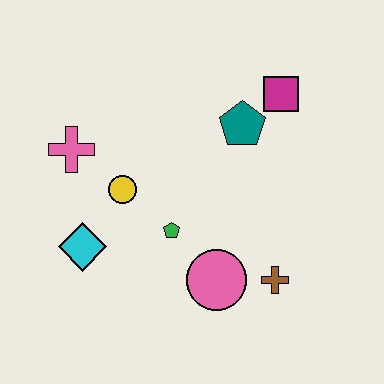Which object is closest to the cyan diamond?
The yellow circle is closest to the cyan diamond.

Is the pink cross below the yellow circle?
No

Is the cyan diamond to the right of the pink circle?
No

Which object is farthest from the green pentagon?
The magenta square is farthest from the green pentagon.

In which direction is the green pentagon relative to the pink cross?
The green pentagon is to the right of the pink cross.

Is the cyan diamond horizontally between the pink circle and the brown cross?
No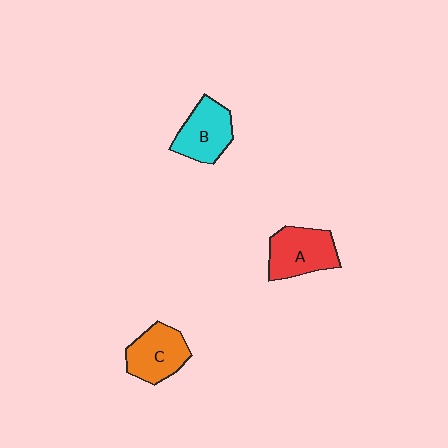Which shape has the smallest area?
Shape C (orange).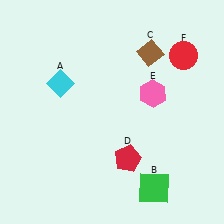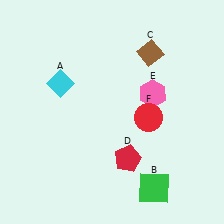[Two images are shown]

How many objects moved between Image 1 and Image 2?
1 object moved between the two images.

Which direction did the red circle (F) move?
The red circle (F) moved down.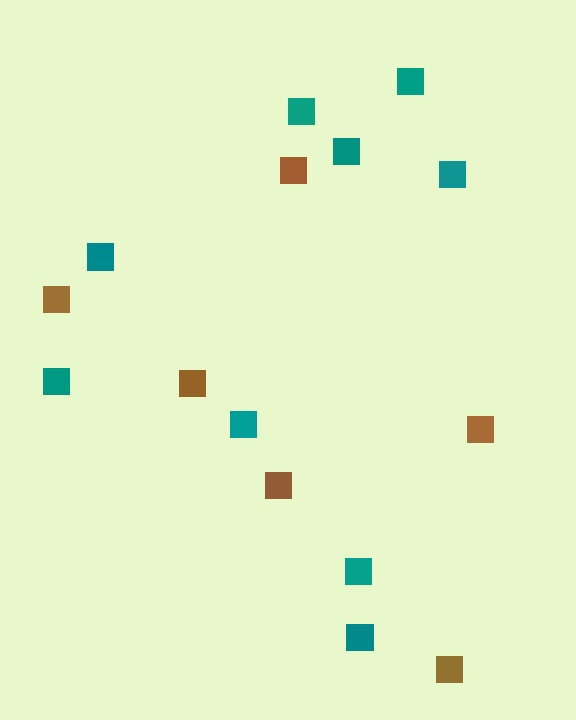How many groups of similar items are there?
There are 2 groups: one group of teal squares (9) and one group of brown squares (6).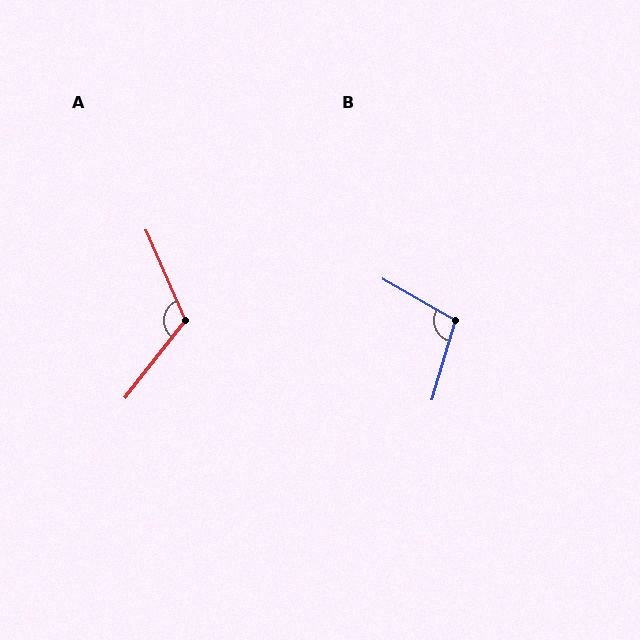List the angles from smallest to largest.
B (104°), A (118°).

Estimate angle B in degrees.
Approximately 104 degrees.